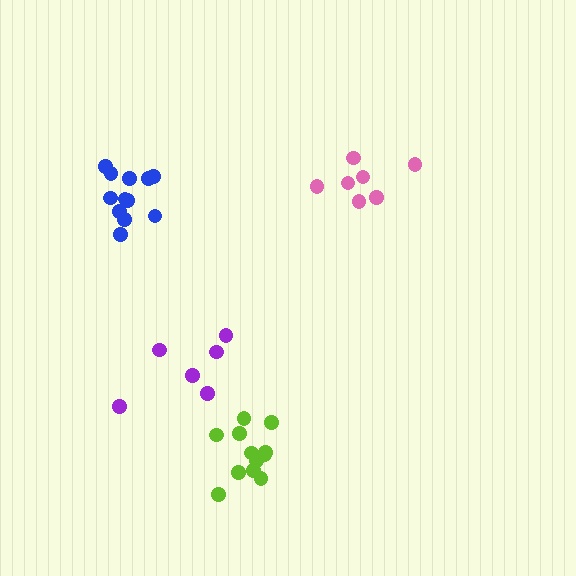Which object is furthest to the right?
The pink cluster is rightmost.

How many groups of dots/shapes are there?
There are 4 groups.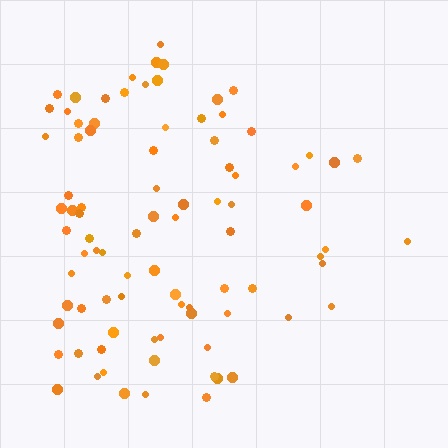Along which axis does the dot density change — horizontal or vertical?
Horizontal.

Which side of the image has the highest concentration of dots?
The left.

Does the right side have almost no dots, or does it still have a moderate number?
Still a moderate number, just noticeably fewer than the left.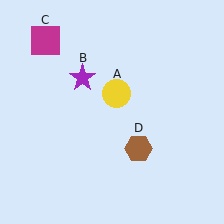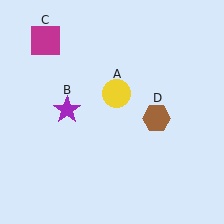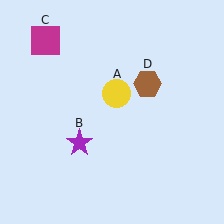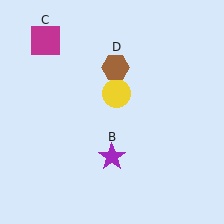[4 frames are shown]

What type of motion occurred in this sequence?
The purple star (object B), brown hexagon (object D) rotated counterclockwise around the center of the scene.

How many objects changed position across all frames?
2 objects changed position: purple star (object B), brown hexagon (object D).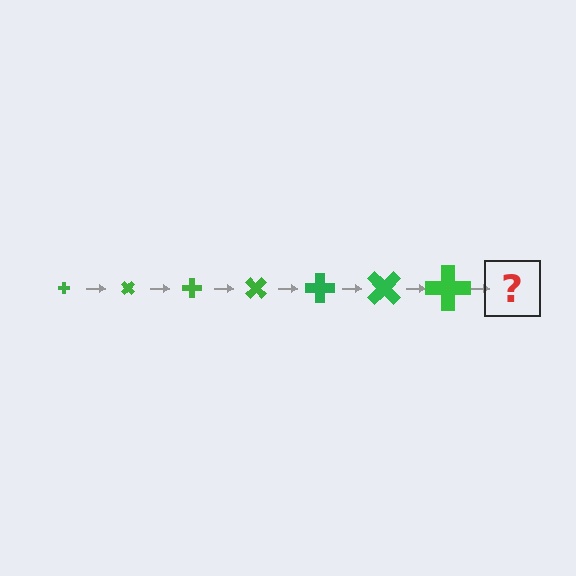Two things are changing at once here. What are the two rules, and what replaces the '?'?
The two rules are that the cross grows larger each step and it rotates 45 degrees each step. The '?' should be a cross, larger than the previous one and rotated 315 degrees from the start.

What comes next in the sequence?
The next element should be a cross, larger than the previous one and rotated 315 degrees from the start.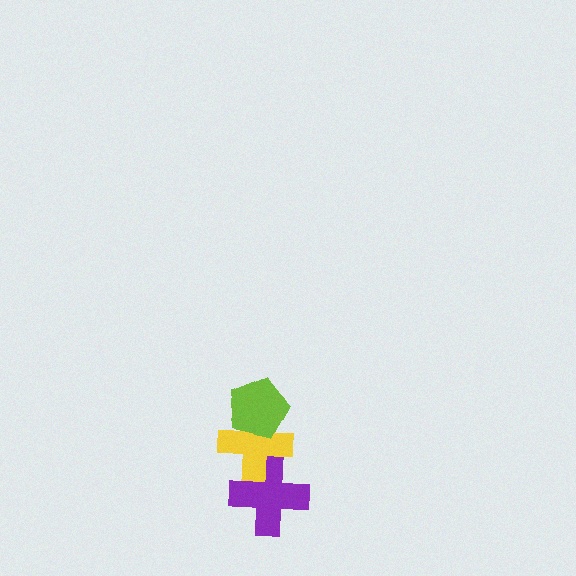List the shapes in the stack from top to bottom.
From top to bottom: the lime pentagon, the yellow cross, the purple cross.